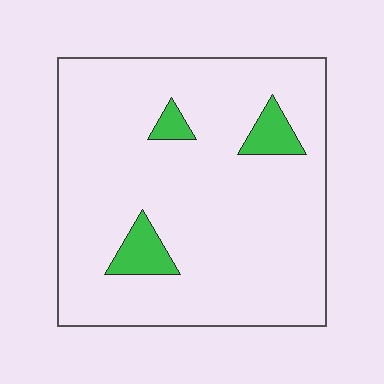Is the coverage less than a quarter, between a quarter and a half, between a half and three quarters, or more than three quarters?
Less than a quarter.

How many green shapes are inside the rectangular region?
3.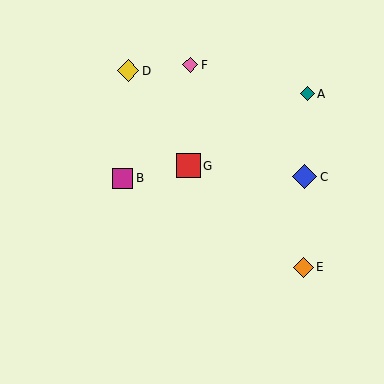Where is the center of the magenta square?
The center of the magenta square is at (123, 178).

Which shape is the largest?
The blue diamond (labeled C) is the largest.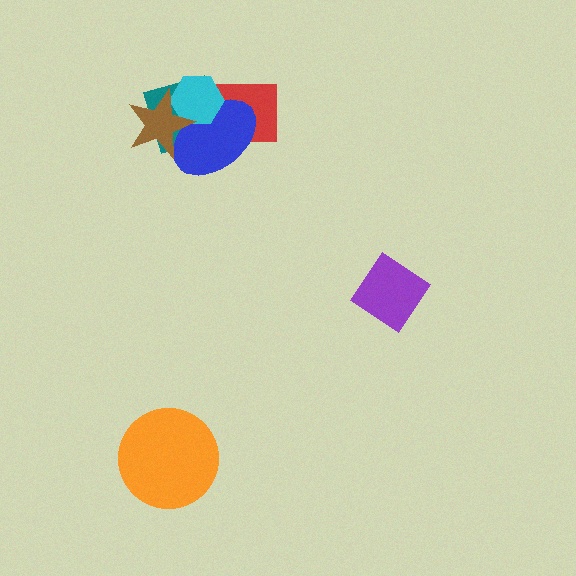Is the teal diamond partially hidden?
Yes, it is partially covered by another shape.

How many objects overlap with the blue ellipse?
4 objects overlap with the blue ellipse.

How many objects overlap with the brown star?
4 objects overlap with the brown star.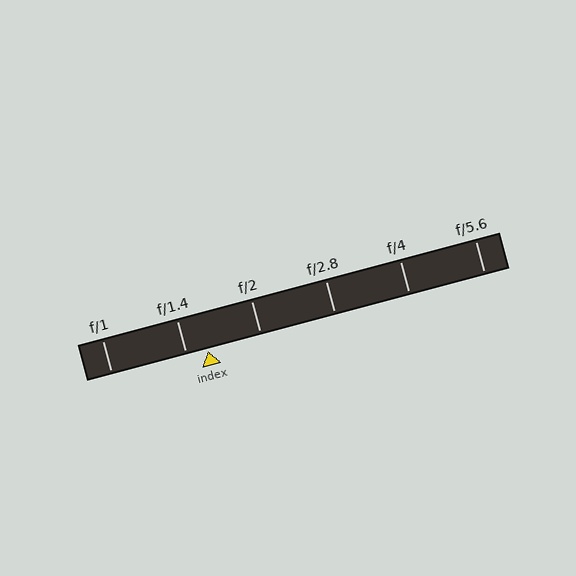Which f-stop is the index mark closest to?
The index mark is closest to f/1.4.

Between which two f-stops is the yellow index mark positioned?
The index mark is between f/1.4 and f/2.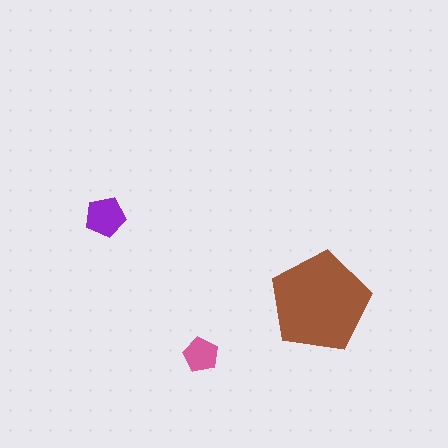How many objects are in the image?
There are 3 objects in the image.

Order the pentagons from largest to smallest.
the brown one, the purple one, the pink one.